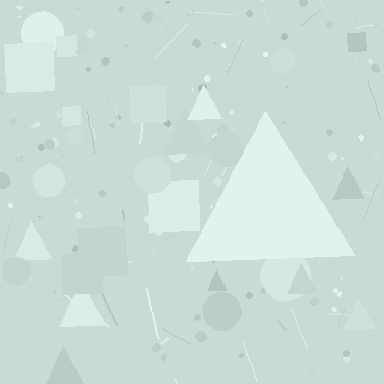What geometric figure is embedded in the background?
A triangle is embedded in the background.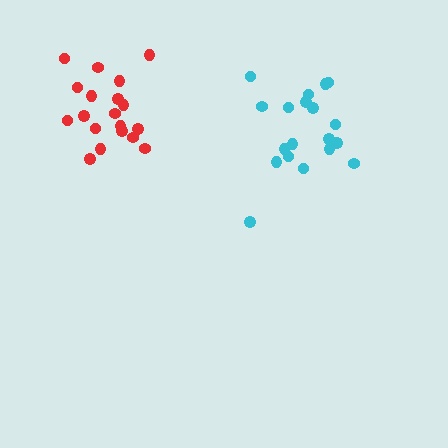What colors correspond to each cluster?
The clusters are colored: cyan, red.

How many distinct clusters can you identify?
There are 2 distinct clusters.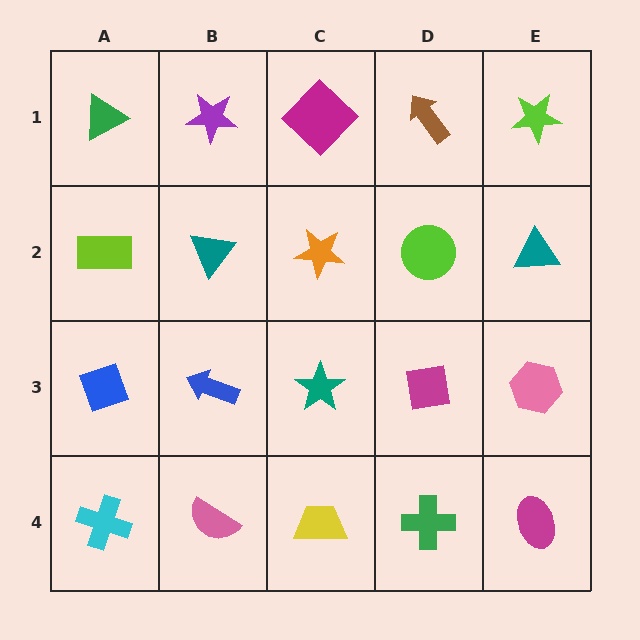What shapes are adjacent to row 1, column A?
A lime rectangle (row 2, column A), a purple star (row 1, column B).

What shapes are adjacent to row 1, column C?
An orange star (row 2, column C), a purple star (row 1, column B), a brown arrow (row 1, column D).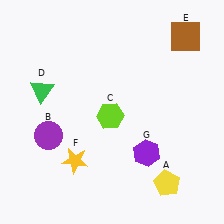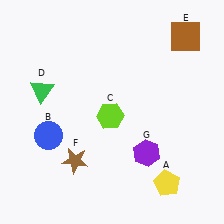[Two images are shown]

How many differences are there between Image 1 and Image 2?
There are 2 differences between the two images.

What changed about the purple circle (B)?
In Image 1, B is purple. In Image 2, it changed to blue.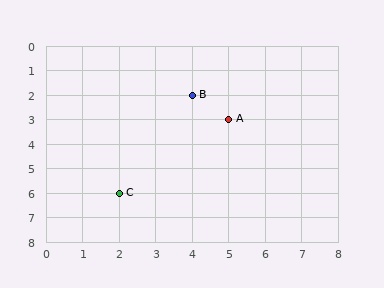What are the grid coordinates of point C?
Point C is at grid coordinates (2, 6).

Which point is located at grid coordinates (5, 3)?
Point A is at (5, 3).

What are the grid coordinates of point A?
Point A is at grid coordinates (5, 3).